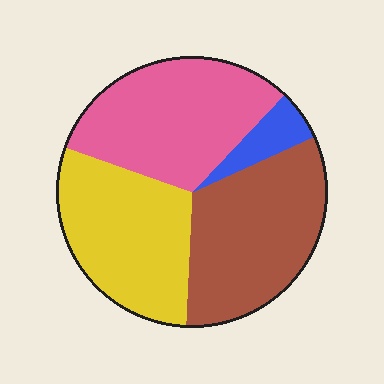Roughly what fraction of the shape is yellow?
Yellow covers roughly 30% of the shape.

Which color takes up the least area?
Blue, at roughly 5%.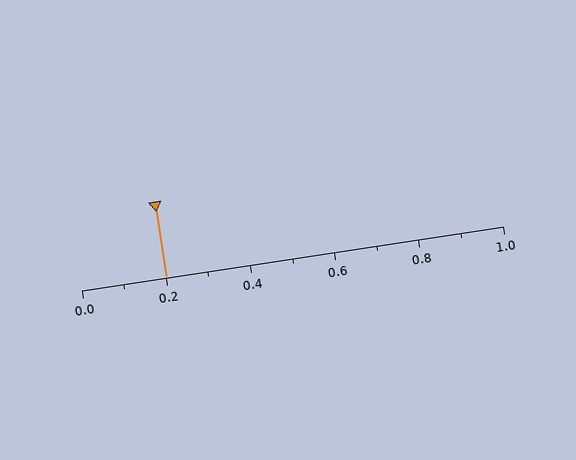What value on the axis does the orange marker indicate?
The marker indicates approximately 0.2.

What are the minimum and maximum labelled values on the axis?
The axis runs from 0.0 to 1.0.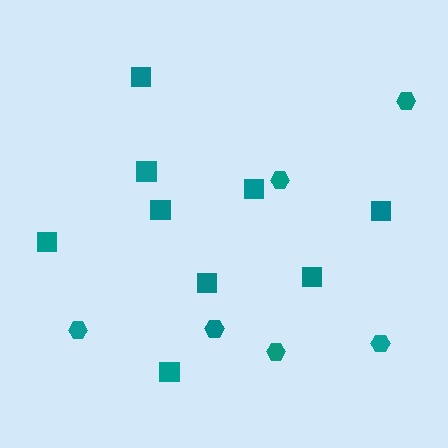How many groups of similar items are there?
There are 2 groups: one group of squares (9) and one group of hexagons (6).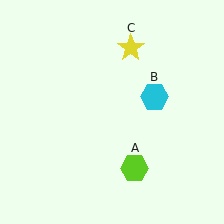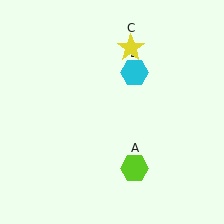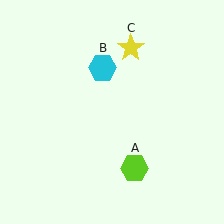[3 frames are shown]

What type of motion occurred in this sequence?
The cyan hexagon (object B) rotated counterclockwise around the center of the scene.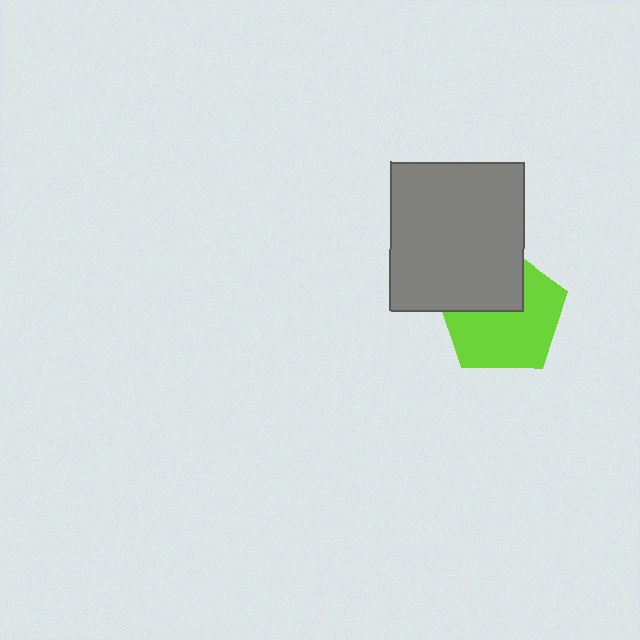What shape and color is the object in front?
The object in front is a gray rectangle.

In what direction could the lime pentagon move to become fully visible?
The lime pentagon could move down. That would shift it out from behind the gray rectangle entirely.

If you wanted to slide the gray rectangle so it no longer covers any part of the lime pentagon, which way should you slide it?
Slide it up — that is the most direct way to separate the two shapes.